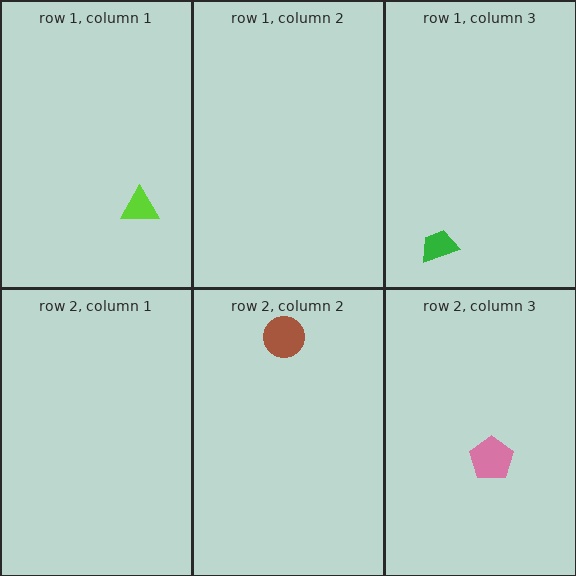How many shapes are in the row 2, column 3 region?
1.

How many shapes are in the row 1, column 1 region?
1.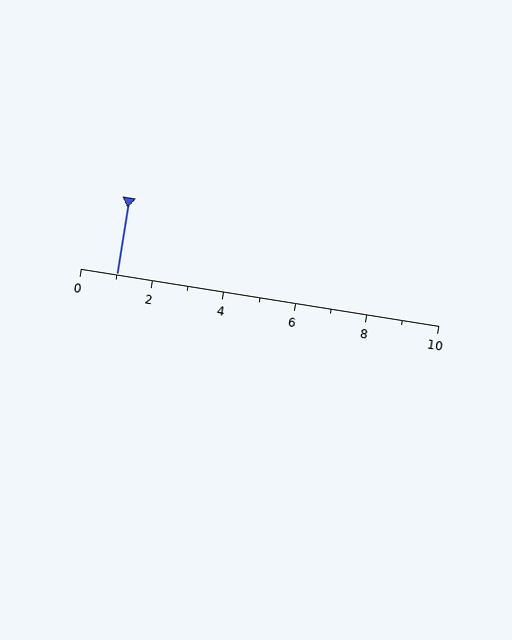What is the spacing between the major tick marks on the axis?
The major ticks are spaced 2 apart.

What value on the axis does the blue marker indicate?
The marker indicates approximately 1.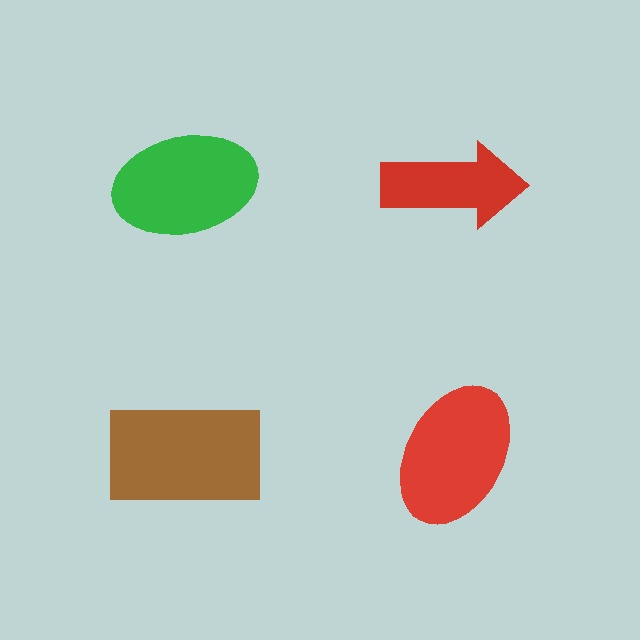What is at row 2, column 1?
A brown rectangle.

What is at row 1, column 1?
A green ellipse.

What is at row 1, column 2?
A red arrow.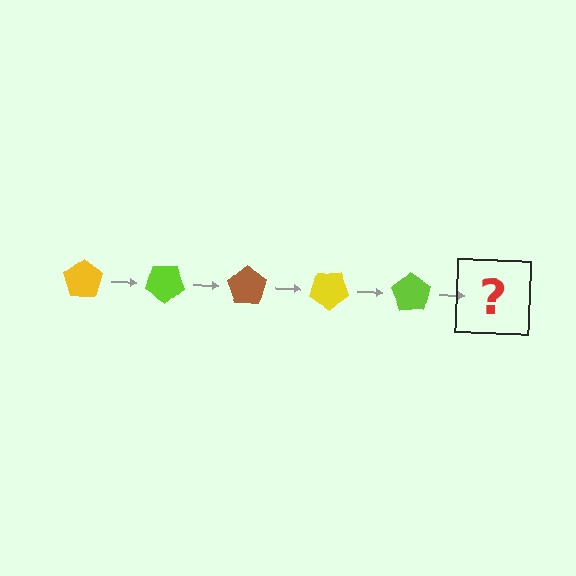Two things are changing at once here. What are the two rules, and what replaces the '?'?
The two rules are that it rotates 35 degrees each step and the color cycles through yellow, lime, and brown. The '?' should be a brown pentagon, rotated 175 degrees from the start.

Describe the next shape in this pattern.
It should be a brown pentagon, rotated 175 degrees from the start.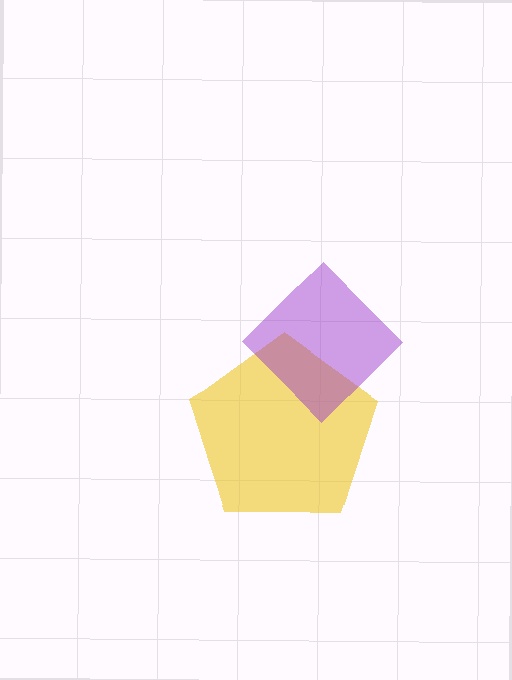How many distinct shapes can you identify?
There are 2 distinct shapes: a yellow pentagon, a purple diamond.